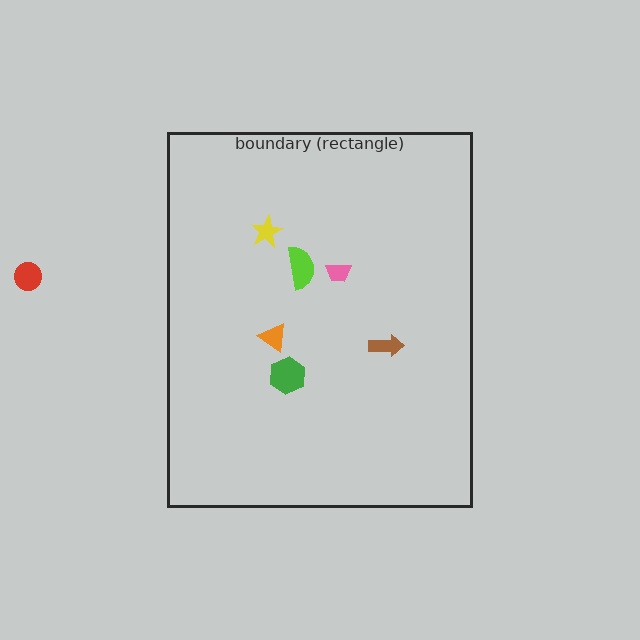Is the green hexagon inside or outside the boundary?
Inside.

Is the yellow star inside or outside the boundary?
Inside.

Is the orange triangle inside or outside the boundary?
Inside.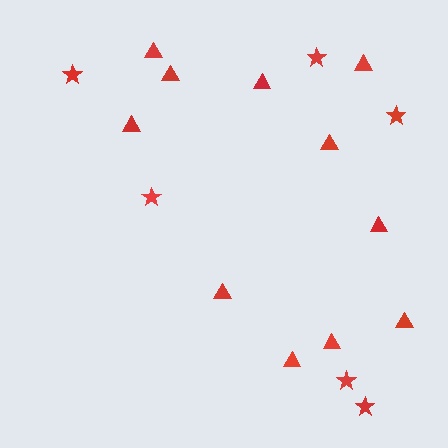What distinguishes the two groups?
There are 2 groups: one group of triangles (11) and one group of stars (6).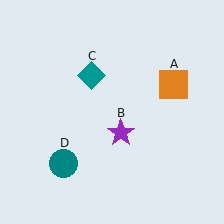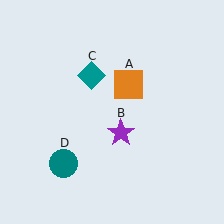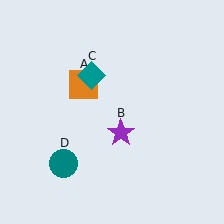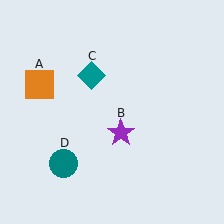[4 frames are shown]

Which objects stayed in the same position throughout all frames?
Purple star (object B) and teal diamond (object C) and teal circle (object D) remained stationary.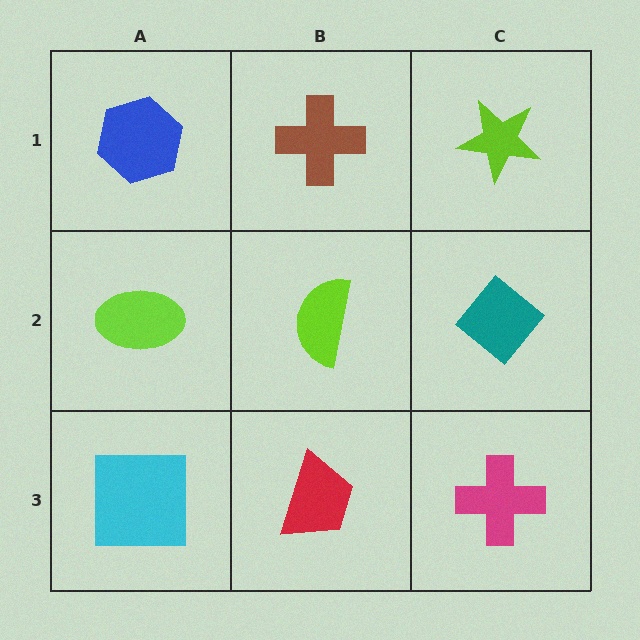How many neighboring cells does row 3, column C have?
2.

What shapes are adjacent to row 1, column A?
A lime ellipse (row 2, column A), a brown cross (row 1, column B).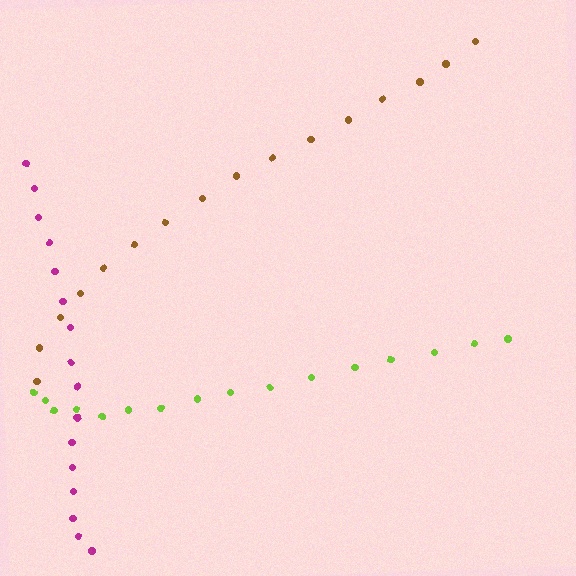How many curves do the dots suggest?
There are 3 distinct paths.